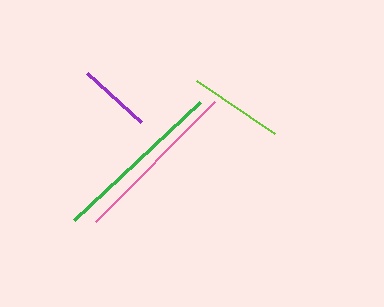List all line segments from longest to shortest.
From longest to shortest: green, pink, lime, purple.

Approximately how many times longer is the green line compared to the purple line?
The green line is approximately 2.4 times the length of the purple line.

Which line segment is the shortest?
The purple line is the shortest at approximately 73 pixels.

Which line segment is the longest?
The green line is the longest at approximately 172 pixels.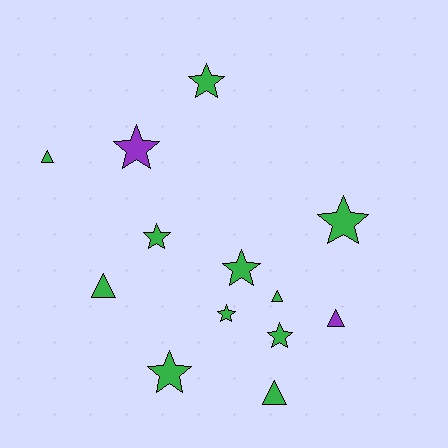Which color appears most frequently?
Green, with 11 objects.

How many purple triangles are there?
There is 1 purple triangle.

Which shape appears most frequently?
Star, with 8 objects.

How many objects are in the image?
There are 13 objects.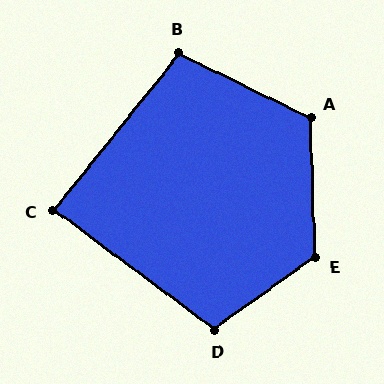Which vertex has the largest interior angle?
E, at approximately 123 degrees.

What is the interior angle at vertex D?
Approximately 108 degrees (obtuse).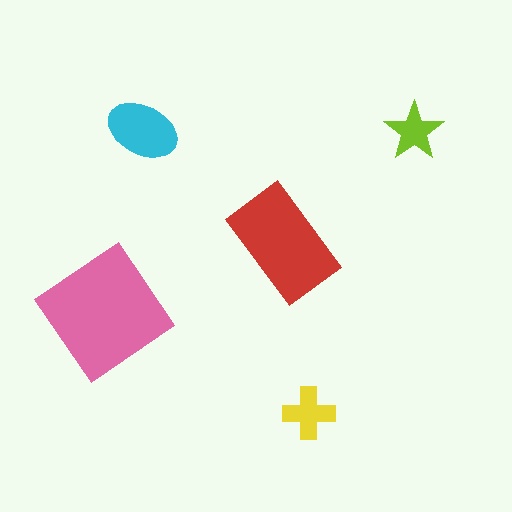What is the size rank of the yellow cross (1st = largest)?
4th.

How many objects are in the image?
There are 5 objects in the image.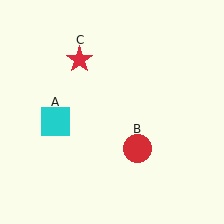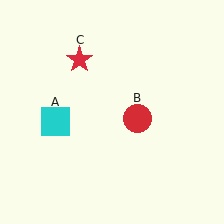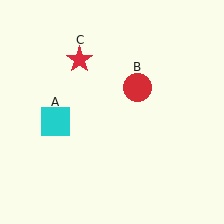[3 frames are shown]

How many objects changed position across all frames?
1 object changed position: red circle (object B).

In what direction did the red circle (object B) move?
The red circle (object B) moved up.